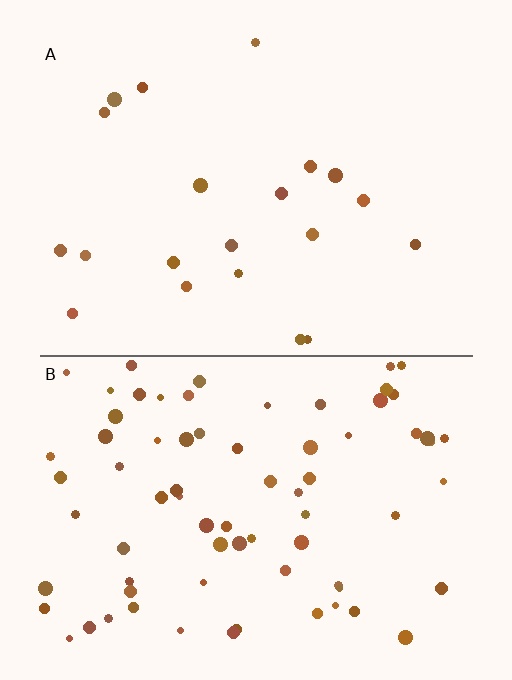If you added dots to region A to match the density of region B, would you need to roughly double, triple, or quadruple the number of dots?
Approximately quadruple.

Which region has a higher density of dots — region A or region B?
B (the bottom).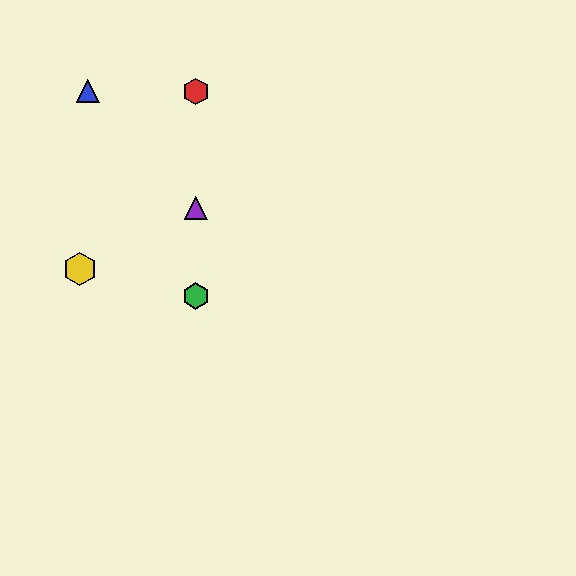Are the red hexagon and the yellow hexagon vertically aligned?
No, the red hexagon is at x≈196 and the yellow hexagon is at x≈80.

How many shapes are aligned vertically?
3 shapes (the red hexagon, the green hexagon, the purple triangle) are aligned vertically.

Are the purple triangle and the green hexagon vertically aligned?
Yes, both are at x≈196.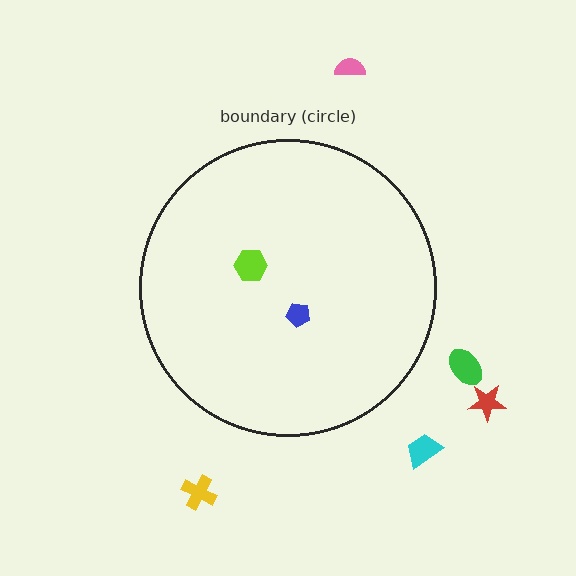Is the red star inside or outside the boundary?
Outside.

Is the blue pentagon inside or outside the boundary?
Inside.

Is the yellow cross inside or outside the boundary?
Outside.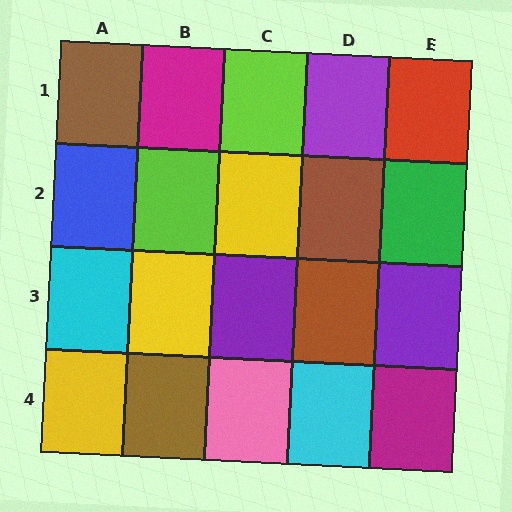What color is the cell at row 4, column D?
Cyan.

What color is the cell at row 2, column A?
Blue.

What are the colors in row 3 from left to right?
Cyan, yellow, purple, brown, purple.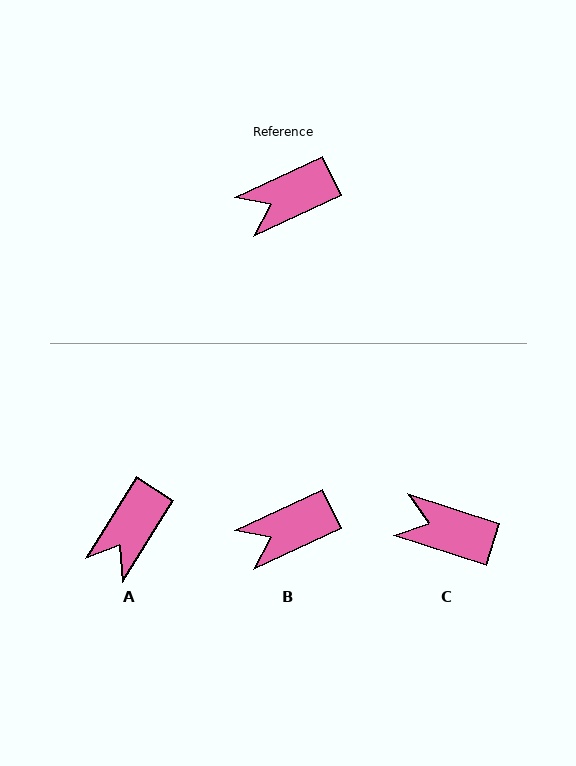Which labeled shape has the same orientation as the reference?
B.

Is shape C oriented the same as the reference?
No, it is off by about 43 degrees.